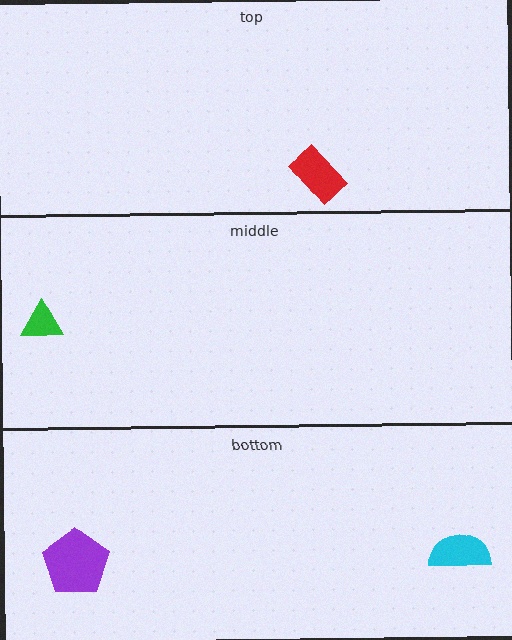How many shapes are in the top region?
1.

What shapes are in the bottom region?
The cyan semicircle, the purple pentagon.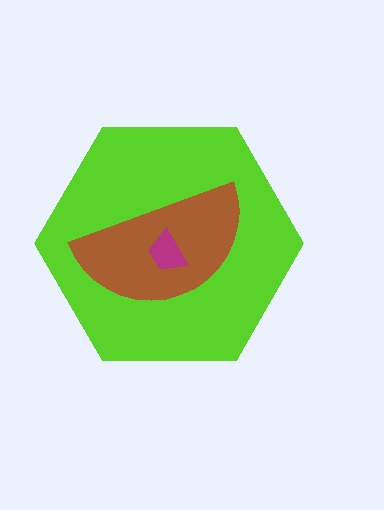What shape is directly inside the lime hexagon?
The brown semicircle.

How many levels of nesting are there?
3.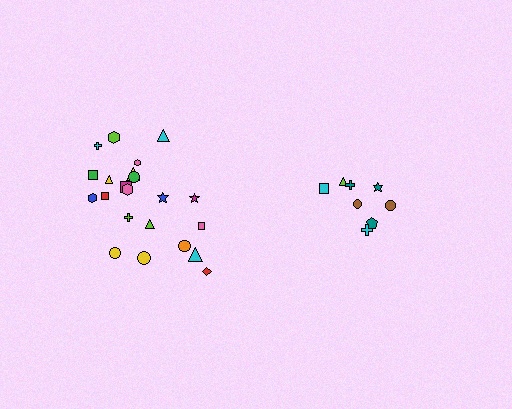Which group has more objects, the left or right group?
The left group.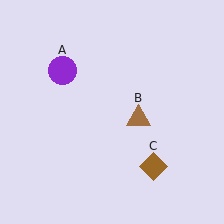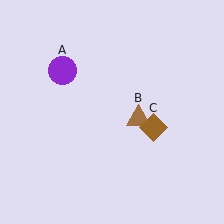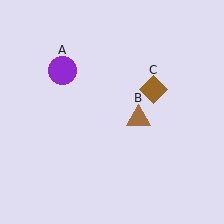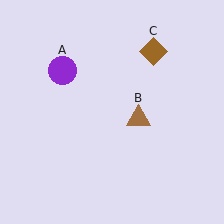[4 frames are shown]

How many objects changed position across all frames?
1 object changed position: brown diamond (object C).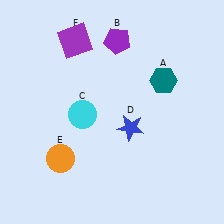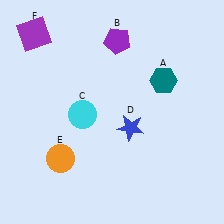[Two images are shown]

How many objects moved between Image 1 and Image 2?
1 object moved between the two images.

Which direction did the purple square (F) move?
The purple square (F) moved left.